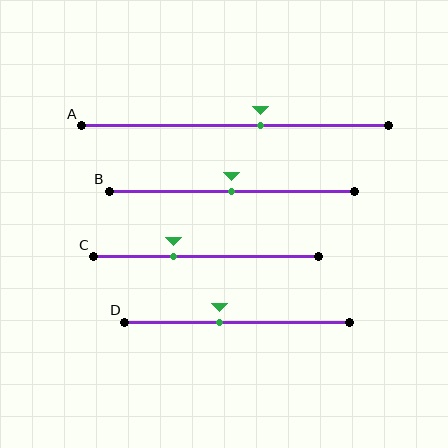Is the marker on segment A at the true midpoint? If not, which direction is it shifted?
No, the marker on segment A is shifted to the right by about 8% of the segment length.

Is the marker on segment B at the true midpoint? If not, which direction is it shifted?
Yes, the marker on segment B is at the true midpoint.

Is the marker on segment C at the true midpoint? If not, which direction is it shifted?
No, the marker on segment C is shifted to the left by about 15% of the segment length.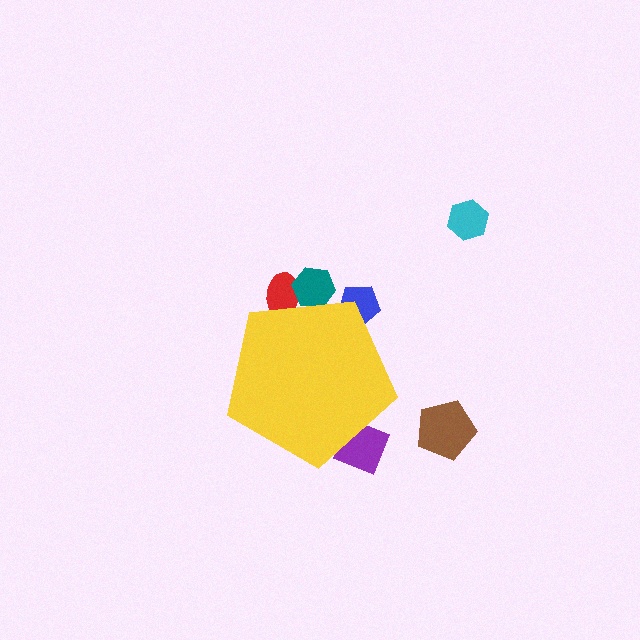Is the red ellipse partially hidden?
Yes, the red ellipse is partially hidden behind the yellow pentagon.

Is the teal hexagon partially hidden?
Yes, the teal hexagon is partially hidden behind the yellow pentagon.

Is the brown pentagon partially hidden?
No, the brown pentagon is fully visible.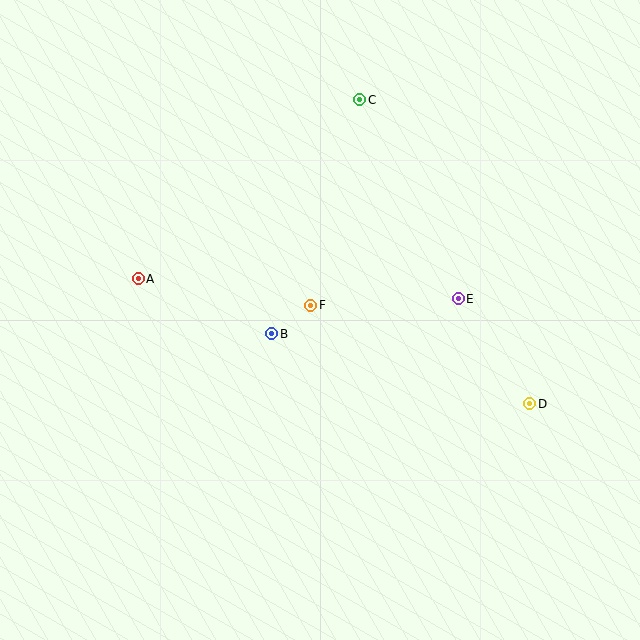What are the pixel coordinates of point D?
Point D is at (530, 404).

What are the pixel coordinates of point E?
Point E is at (458, 299).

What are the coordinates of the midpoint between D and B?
The midpoint between D and B is at (401, 369).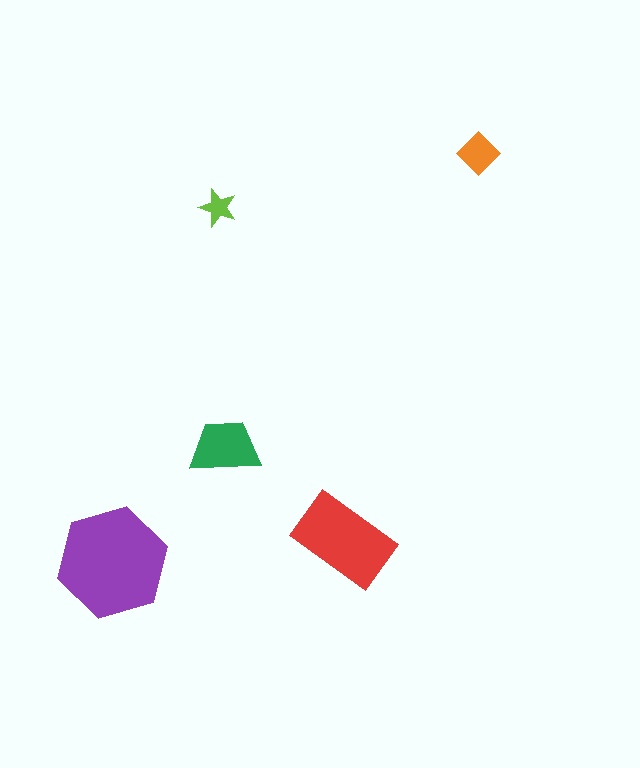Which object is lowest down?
The purple hexagon is bottommost.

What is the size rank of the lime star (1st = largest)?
5th.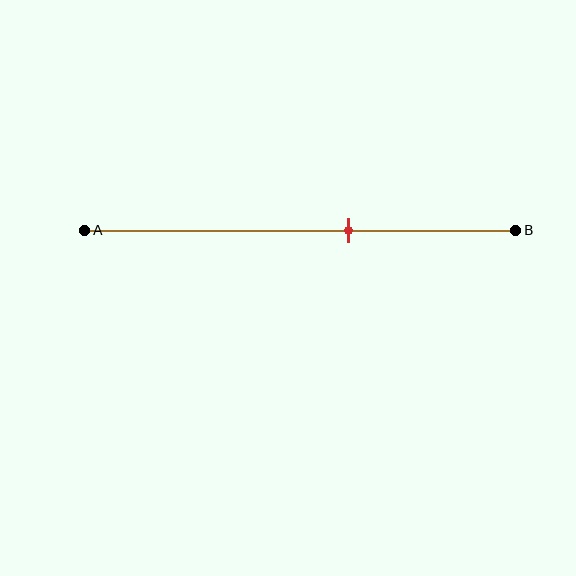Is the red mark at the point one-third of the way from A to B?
No, the mark is at about 60% from A, not at the 33% one-third point.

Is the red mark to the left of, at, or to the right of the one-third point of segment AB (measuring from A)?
The red mark is to the right of the one-third point of segment AB.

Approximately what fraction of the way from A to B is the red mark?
The red mark is approximately 60% of the way from A to B.